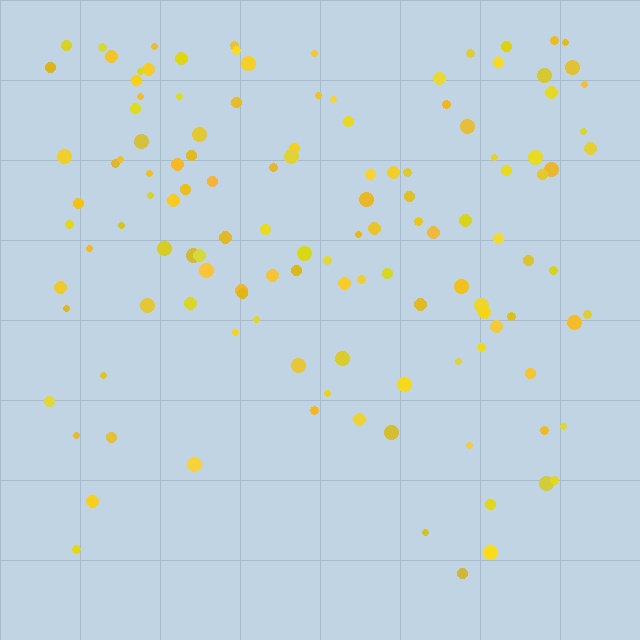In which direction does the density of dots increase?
From bottom to top, with the top side densest.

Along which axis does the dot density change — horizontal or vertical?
Vertical.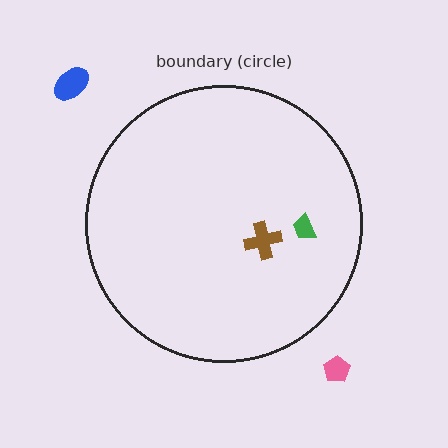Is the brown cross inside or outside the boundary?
Inside.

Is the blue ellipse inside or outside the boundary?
Outside.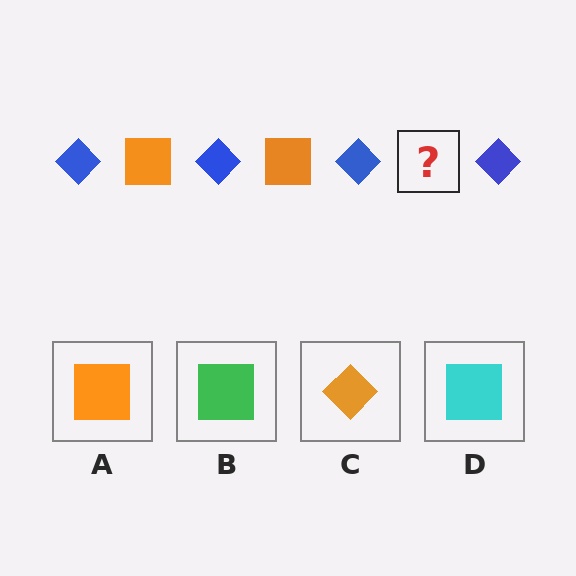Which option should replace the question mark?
Option A.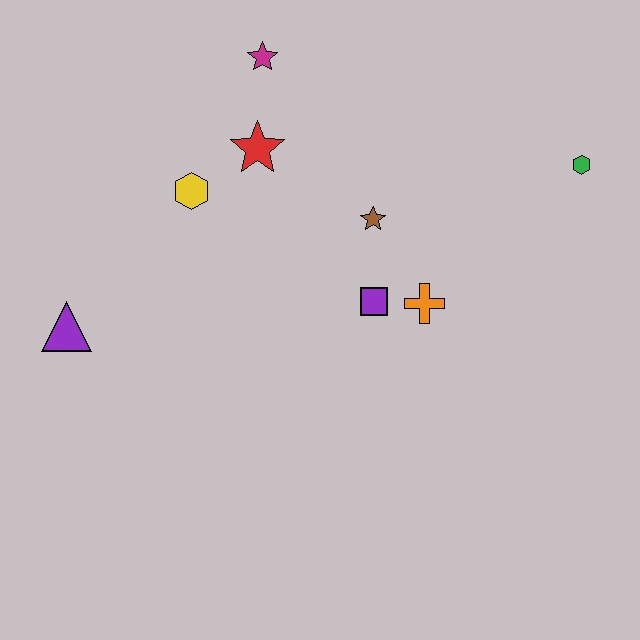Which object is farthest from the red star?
The green hexagon is farthest from the red star.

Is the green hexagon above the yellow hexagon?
Yes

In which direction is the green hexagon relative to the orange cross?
The green hexagon is to the right of the orange cross.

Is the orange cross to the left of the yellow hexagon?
No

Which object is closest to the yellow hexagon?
The red star is closest to the yellow hexagon.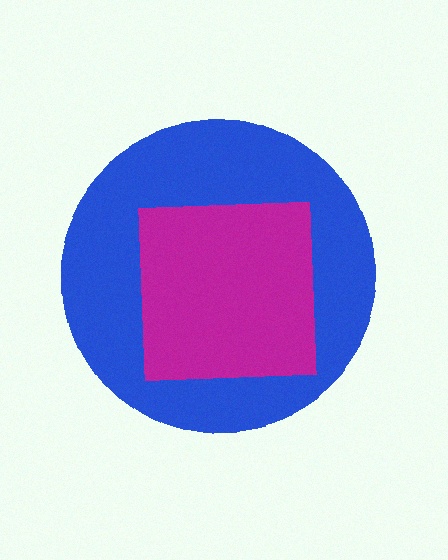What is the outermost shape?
The blue circle.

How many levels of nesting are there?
2.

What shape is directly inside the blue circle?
The magenta square.